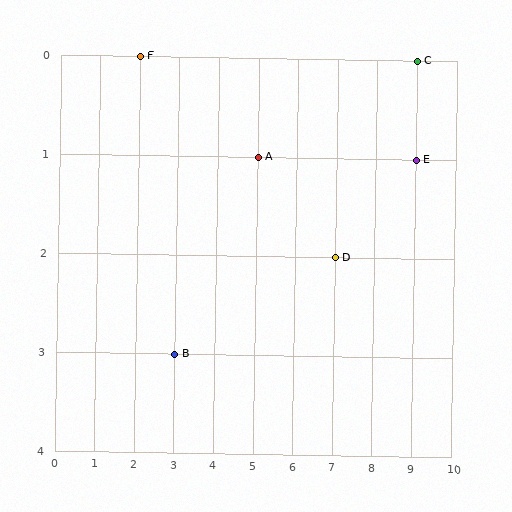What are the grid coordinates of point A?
Point A is at grid coordinates (5, 1).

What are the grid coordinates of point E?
Point E is at grid coordinates (9, 1).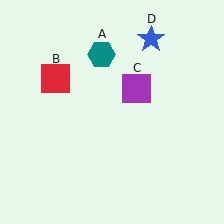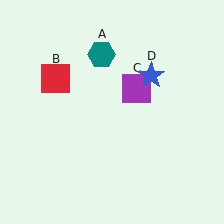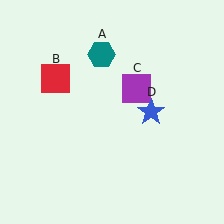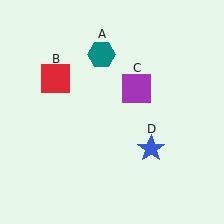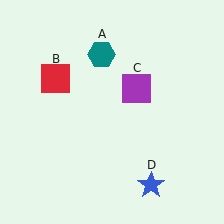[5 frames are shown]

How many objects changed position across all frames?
1 object changed position: blue star (object D).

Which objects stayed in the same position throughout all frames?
Teal hexagon (object A) and red square (object B) and purple square (object C) remained stationary.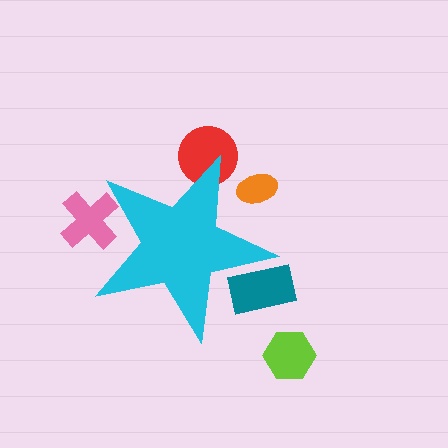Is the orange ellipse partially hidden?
Yes, the orange ellipse is partially hidden behind the cyan star.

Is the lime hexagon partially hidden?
No, the lime hexagon is fully visible.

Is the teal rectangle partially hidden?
Yes, the teal rectangle is partially hidden behind the cyan star.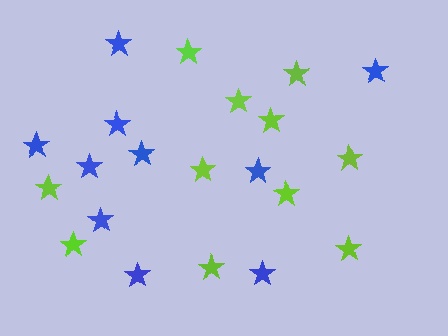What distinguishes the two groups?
There are 2 groups: one group of blue stars (10) and one group of lime stars (11).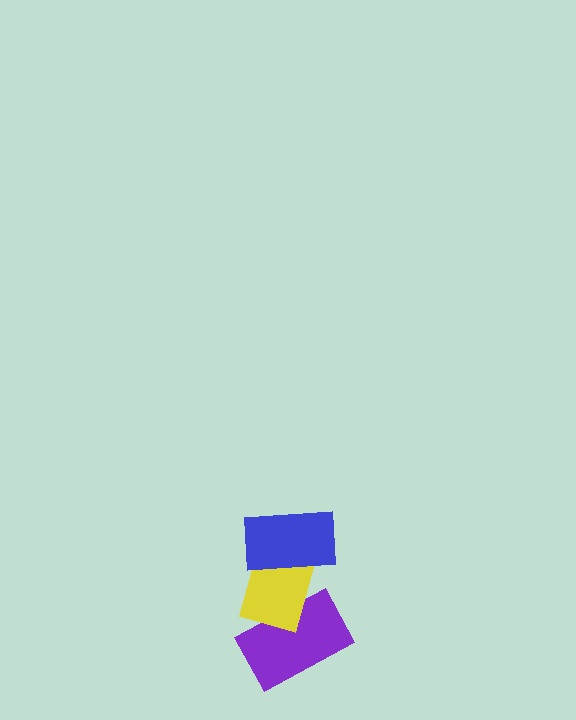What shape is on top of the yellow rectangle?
The blue rectangle is on top of the yellow rectangle.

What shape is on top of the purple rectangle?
The yellow rectangle is on top of the purple rectangle.